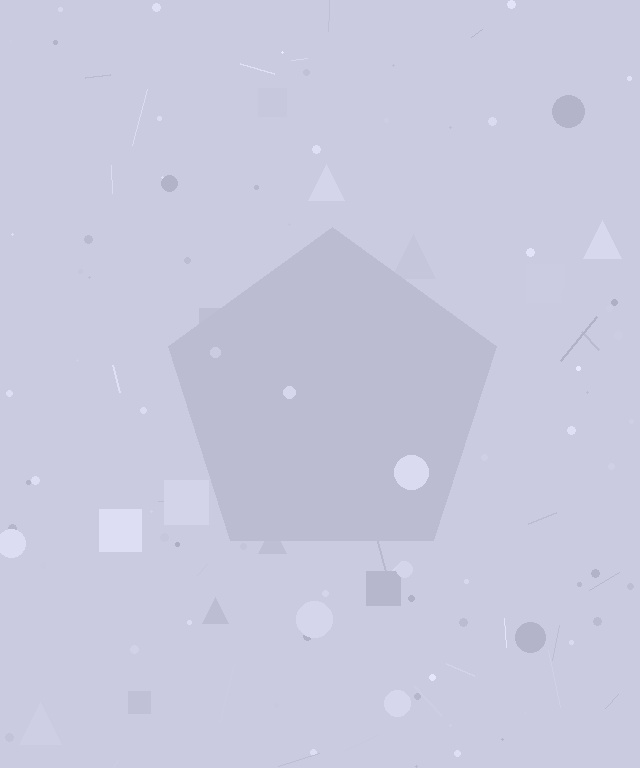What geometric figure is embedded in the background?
A pentagon is embedded in the background.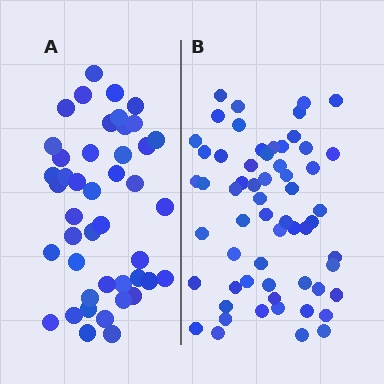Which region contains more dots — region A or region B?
Region B (the right region) has more dots.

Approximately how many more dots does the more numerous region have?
Region B has approximately 15 more dots than region A.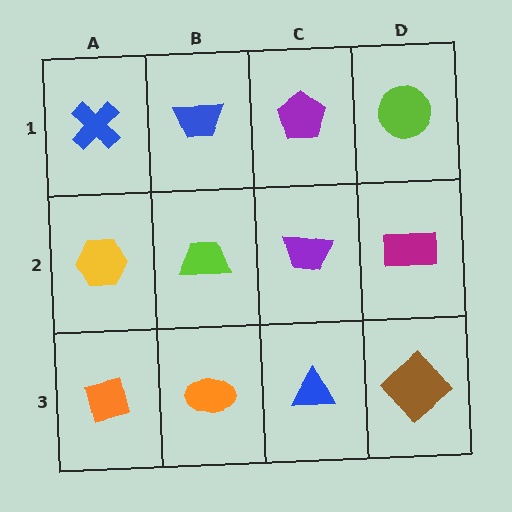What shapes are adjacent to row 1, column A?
A yellow hexagon (row 2, column A), a blue trapezoid (row 1, column B).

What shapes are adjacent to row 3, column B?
A lime trapezoid (row 2, column B), an orange square (row 3, column A), a blue triangle (row 3, column C).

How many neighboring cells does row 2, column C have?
4.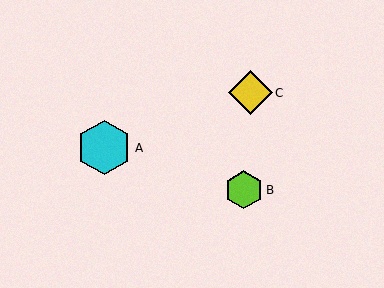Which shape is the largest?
The cyan hexagon (labeled A) is the largest.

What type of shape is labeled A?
Shape A is a cyan hexagon.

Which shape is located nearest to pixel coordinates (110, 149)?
The cyan hexagon (labeled A) at (104, 147) is nearest to that location.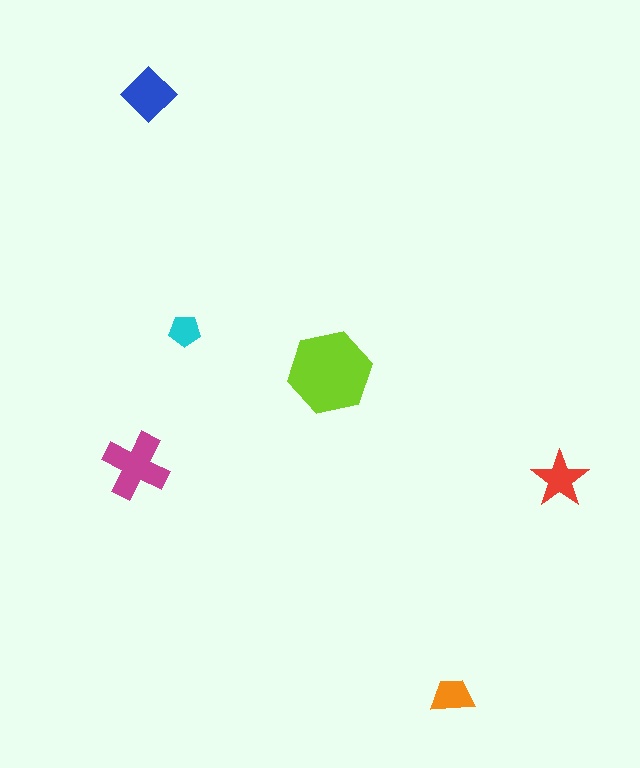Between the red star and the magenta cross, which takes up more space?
The magenta cross.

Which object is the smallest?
The cyan pentagon.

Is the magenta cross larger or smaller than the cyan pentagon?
Larger.